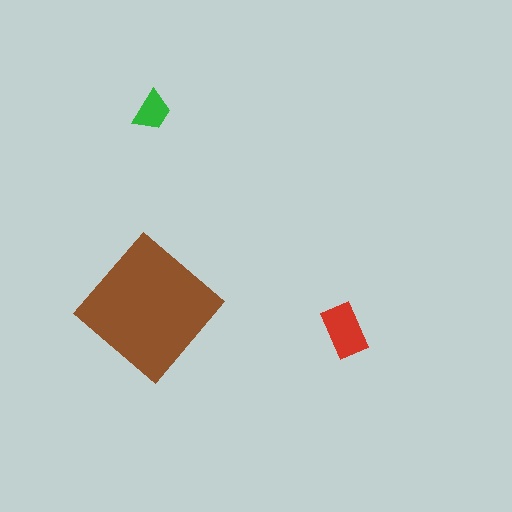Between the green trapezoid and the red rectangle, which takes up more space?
The red rectangle.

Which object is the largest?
The brown diamond.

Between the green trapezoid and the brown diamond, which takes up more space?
The brown diamond.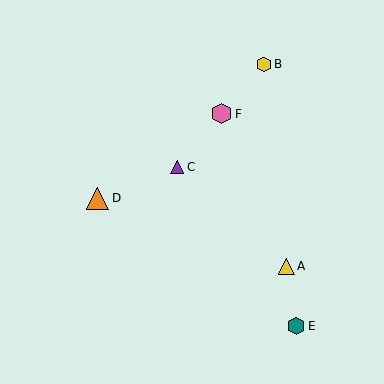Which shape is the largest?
The orange triangle (labeled D) is the largest.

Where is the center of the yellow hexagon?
The center of the yellow hexagon is at (264, 64).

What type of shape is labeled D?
Shape D is an orange triangle.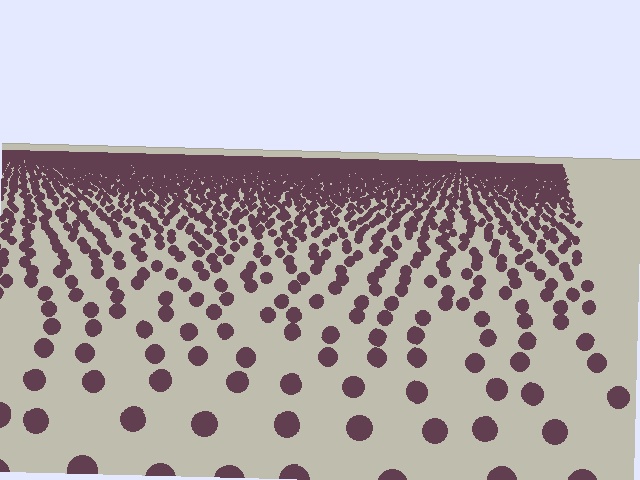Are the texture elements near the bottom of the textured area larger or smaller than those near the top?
Larger. Near the bottom, elements are closer to the viewer and appear at a bigger on-screen size.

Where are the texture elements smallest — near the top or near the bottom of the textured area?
Near the top.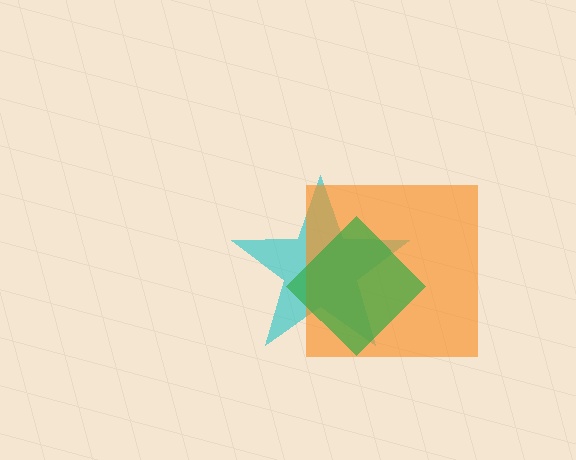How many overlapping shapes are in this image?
There are 3 overlapping shapes in the image.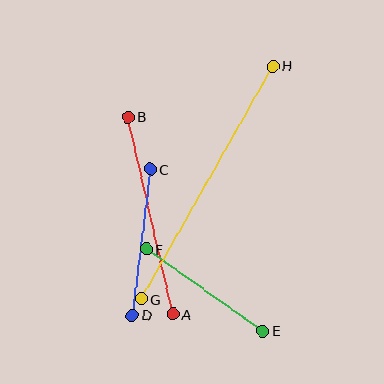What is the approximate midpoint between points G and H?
The midpoint is at approximately (207, 183) pixels.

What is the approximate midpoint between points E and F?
The midpoint is at approximately (205, 290) pixels.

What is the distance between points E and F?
The distance is approximately 142 pixels.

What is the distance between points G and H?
The distance is approximately 267 pixels.